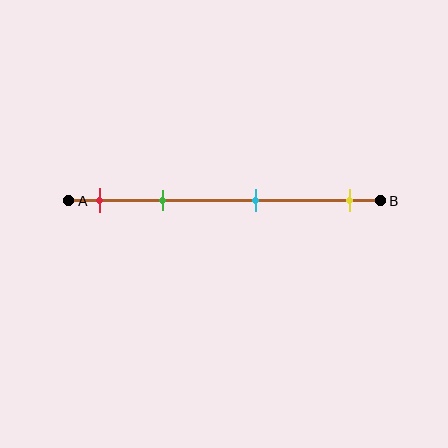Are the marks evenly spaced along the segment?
No, the marks are not evenly spaced.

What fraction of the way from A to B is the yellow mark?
The yellow mark is approximately 90% (0.9) of the way from A to B.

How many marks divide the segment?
There are 4 marks dividing the segment.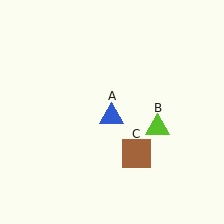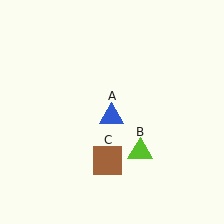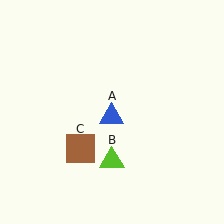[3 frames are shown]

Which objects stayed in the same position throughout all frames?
Blue triangle (object A) remained stationary.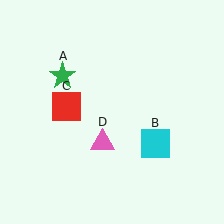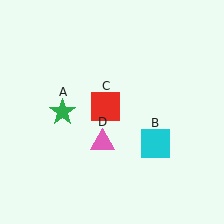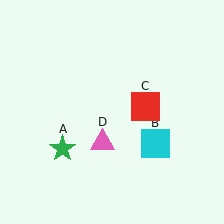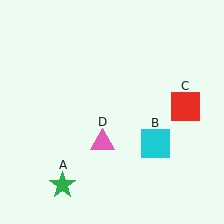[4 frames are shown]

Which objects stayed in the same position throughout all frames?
Cyan square (object B) and pink triangle (object D) remained stationary.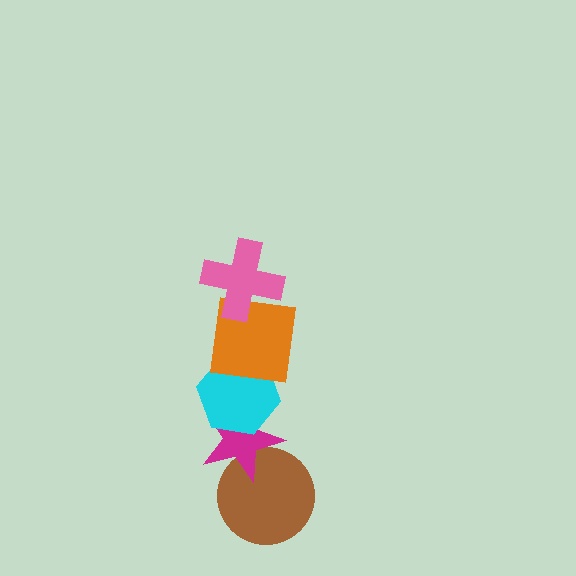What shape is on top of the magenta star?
The cyan hexagon is on top of the magenta star.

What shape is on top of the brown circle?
The magenta star is on top of the brown circle.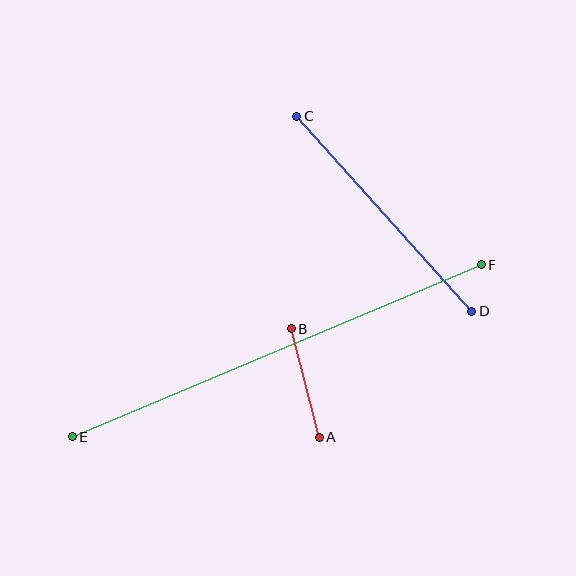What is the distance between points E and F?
The distance is approximately 444 pixels.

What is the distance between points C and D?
The distance is approximately 262 pixels.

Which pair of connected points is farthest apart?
Points E and F are farthest apart.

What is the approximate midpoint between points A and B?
The midpoint is at approximately (305, 383) pixels.